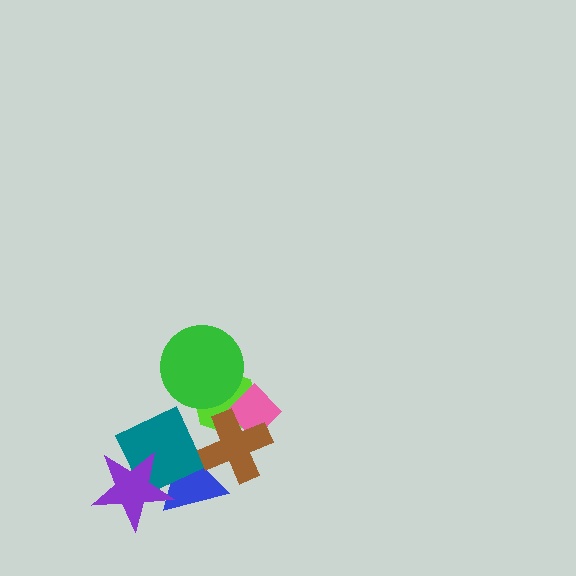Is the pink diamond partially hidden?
Yes, it is partially covered by another shape.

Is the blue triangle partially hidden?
Yes, it is partially covered by another shape.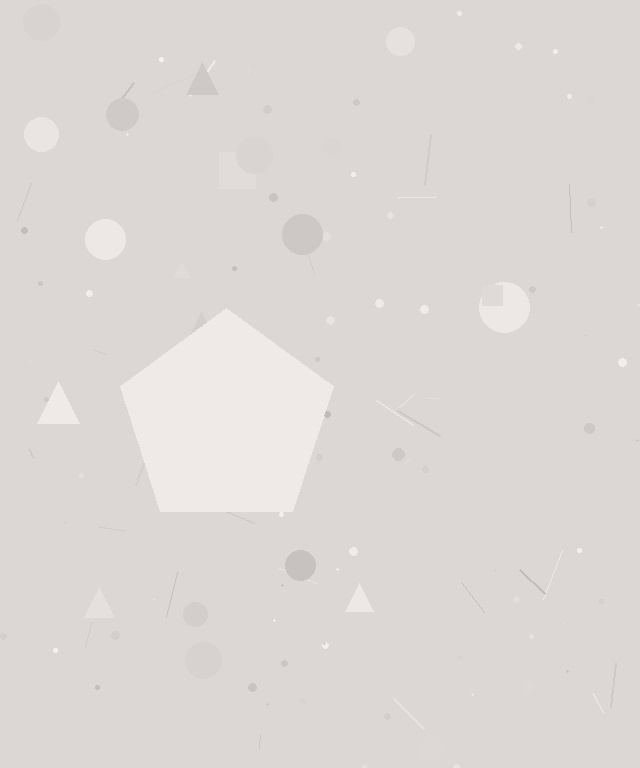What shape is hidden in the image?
A pentagon is hidden in the image.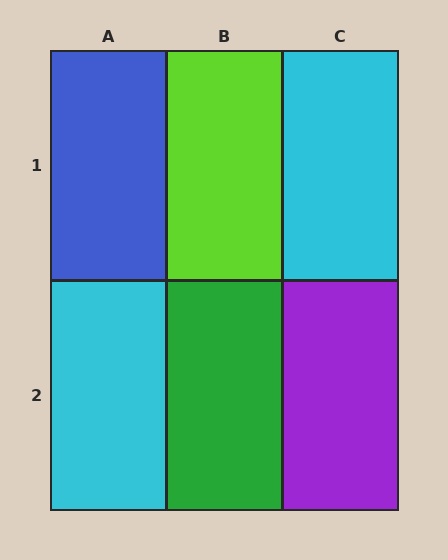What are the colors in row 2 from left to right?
Cyan, green, purple.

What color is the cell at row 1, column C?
Cyan.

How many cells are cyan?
2 cells are cyan.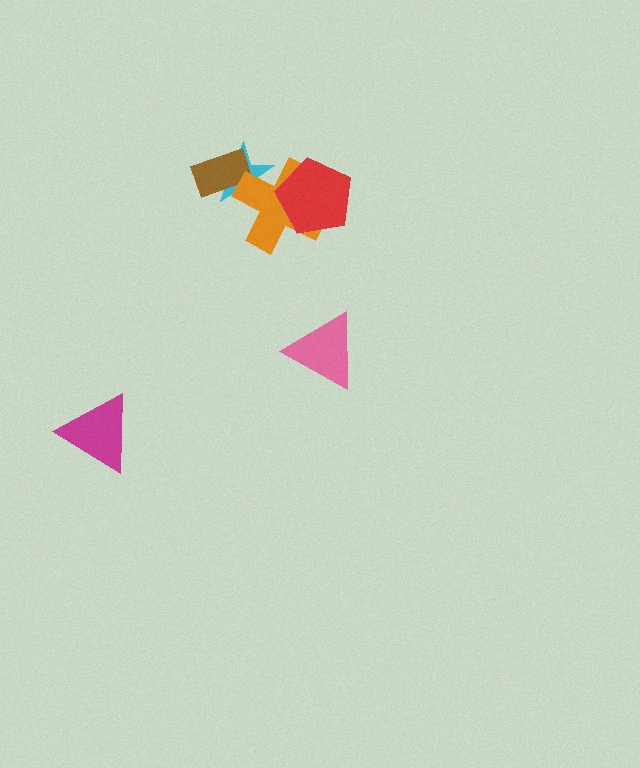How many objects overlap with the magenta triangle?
0 objects overlap with the magenta triangle.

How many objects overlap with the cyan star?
2 objects overlap with the cyan star.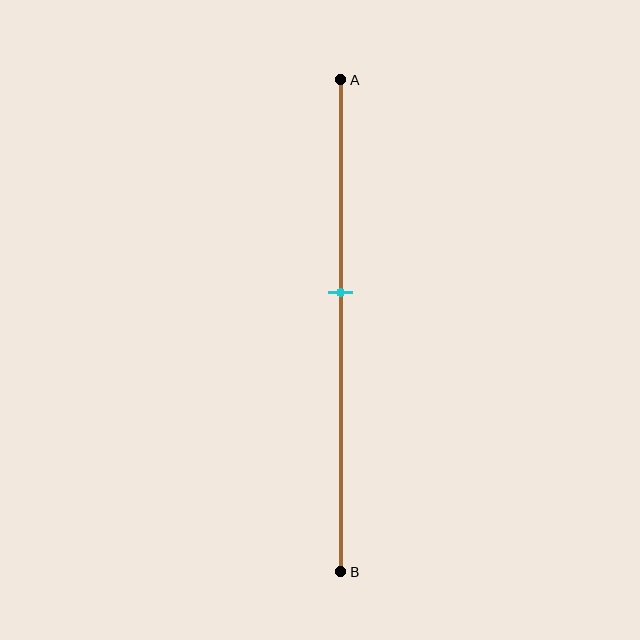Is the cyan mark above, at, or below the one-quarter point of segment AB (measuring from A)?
The cyan mark is below the one-quarter point of segment AB.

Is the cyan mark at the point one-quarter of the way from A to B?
No, the mark is at about 45% from A, not at the 25% one-quarter point.